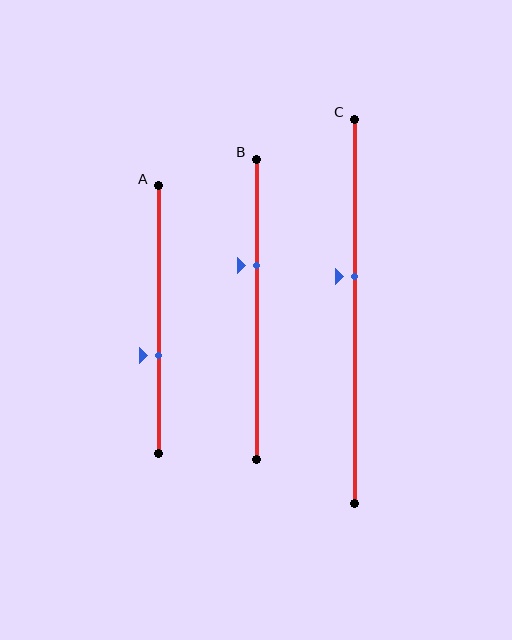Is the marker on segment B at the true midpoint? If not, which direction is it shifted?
No, the marker on segment B is shifted upward by about 15% of the segment length.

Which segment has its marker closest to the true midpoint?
Segment C has its marker closest to the true midpoint.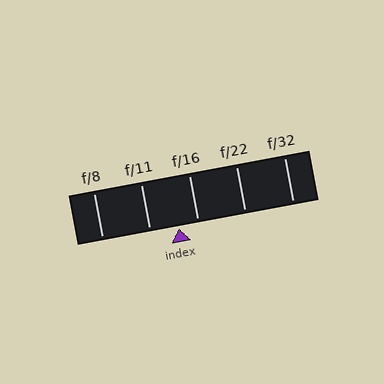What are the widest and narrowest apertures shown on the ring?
The widest aperture shown is f/8 and the narrowest is f/32.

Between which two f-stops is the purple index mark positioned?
The index mark is between f/11 and f/16.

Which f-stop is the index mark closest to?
The index mark is closest to f/16.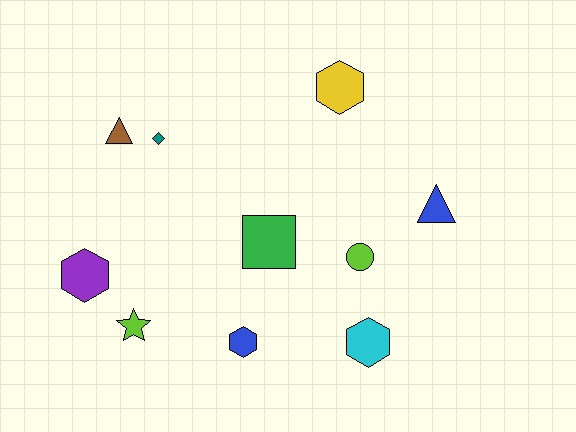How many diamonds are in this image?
There is 1 diamond.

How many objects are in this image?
There are 10 objects.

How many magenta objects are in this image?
There are no magenta objects.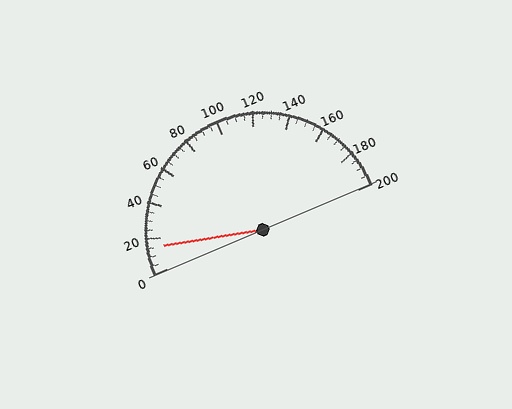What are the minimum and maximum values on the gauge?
The gauge ranges from 0 to 200.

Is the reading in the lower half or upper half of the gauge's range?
The reading is in the lower half of the range (0 to 200).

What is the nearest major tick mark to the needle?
The nearest major tick mark is 20.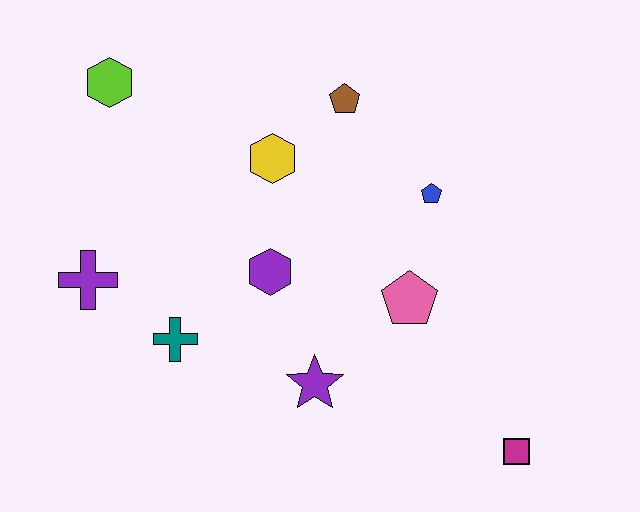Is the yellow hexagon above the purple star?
Yes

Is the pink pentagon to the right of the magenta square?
No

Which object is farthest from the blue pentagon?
The purple cross is farthest from the blue pentagon.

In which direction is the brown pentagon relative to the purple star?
The brown pentagon is above the purple star.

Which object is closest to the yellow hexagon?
The brown pentagon is closest to the yellow hexagon.